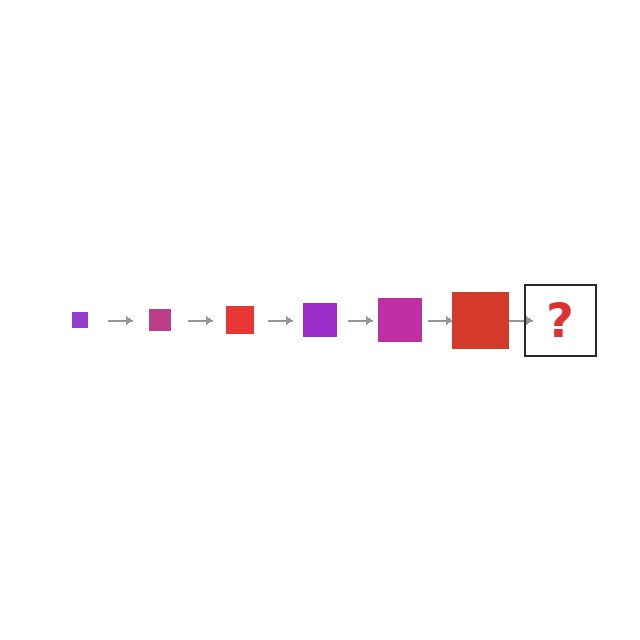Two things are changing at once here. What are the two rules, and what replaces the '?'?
The two rules are that the square grows larger each step and the color cycles through purple, magenta, and red. The '?' should be a purple square, larger than the previous one.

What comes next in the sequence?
The next element should be a purple square, larger than the previous one.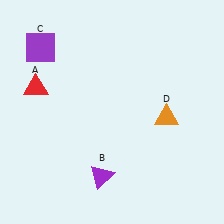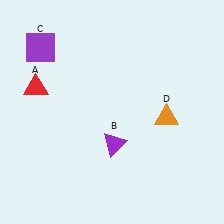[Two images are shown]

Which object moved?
The purple triangle (B) moved up.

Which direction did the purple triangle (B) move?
The purple triangle (B) moved up.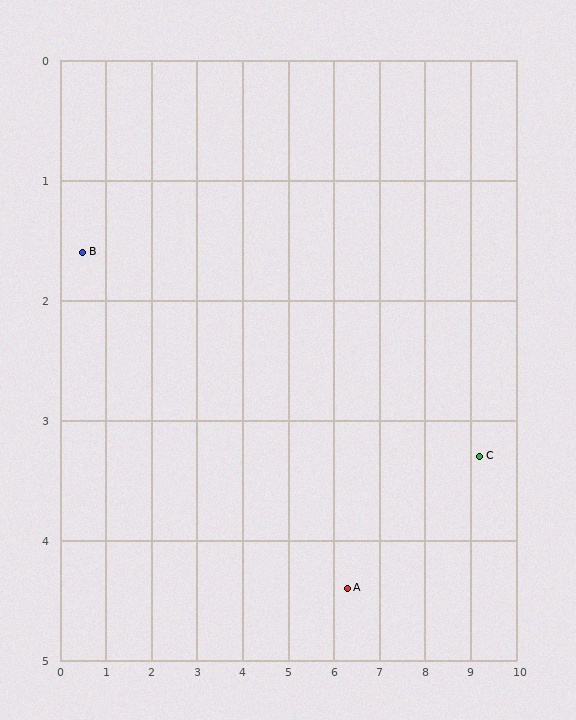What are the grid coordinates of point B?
Point B is at approximately (0.5, 1.6).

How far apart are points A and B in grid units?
Points A and B are about 6.4 grid units apart.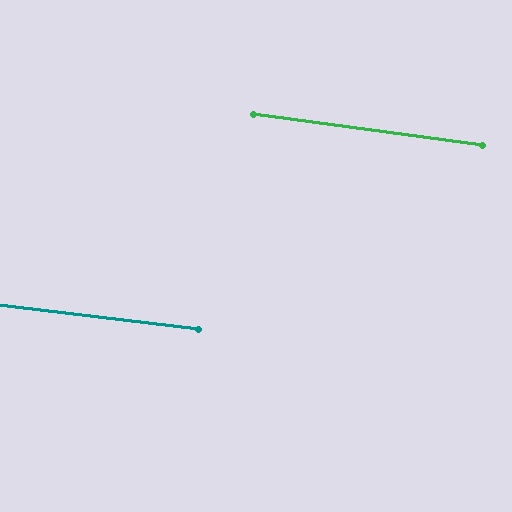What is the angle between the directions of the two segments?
Approximately 1 degree.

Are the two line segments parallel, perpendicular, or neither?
Parallel — their directions differ by only 0.9°.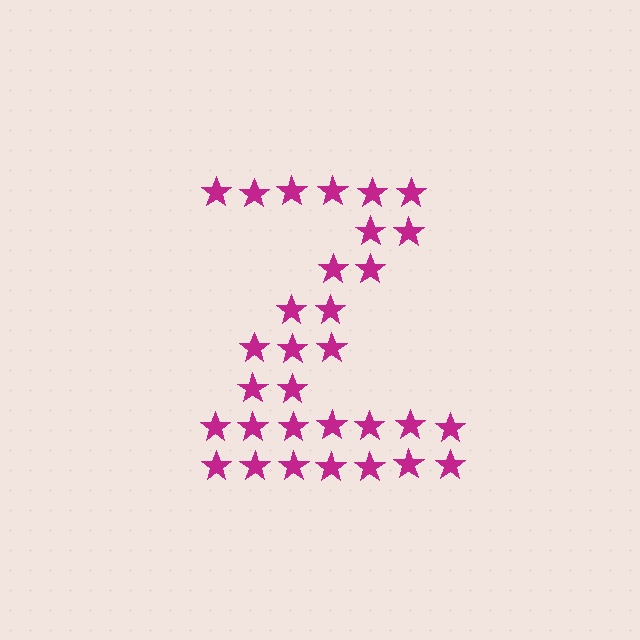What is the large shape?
The large shape is the letter Z.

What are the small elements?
The small elements are stars.